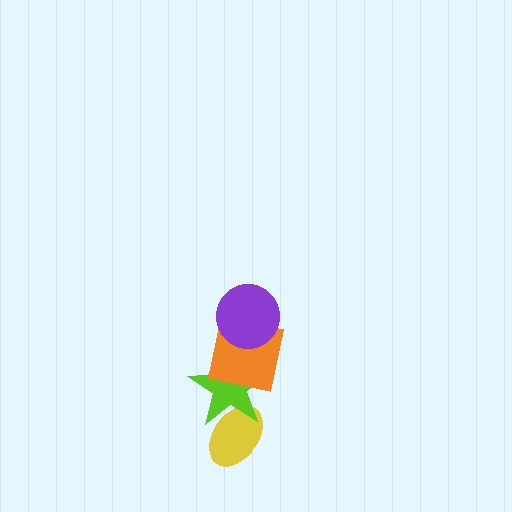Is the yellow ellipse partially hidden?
Yes, it is partially covered by another shape.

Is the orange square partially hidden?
Yes, it is partially covered by another shape.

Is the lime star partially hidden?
Yes, it is partially covered by another shape.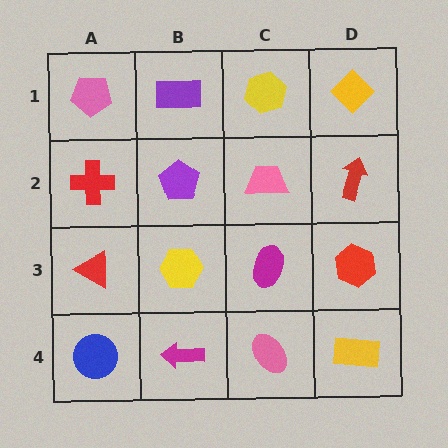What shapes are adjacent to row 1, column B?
A purple pentagon (row 2, column B), a pink pentagon (row 1, column A), a yellow hexagon (row 1, column C).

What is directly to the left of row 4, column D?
A pink ellipse.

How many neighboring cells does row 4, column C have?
3.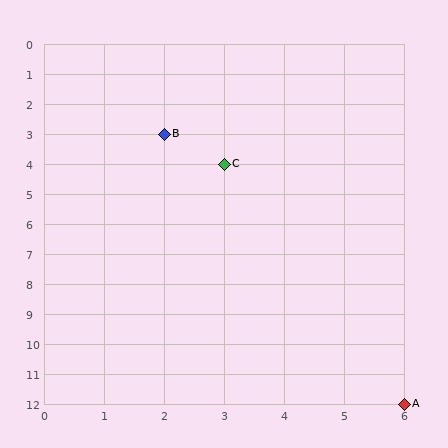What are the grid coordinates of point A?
Point A is at grid coordinates (6, 12).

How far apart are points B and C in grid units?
Points B and C are 1 column and 1 row apart (about 1.4 grid units diagonally).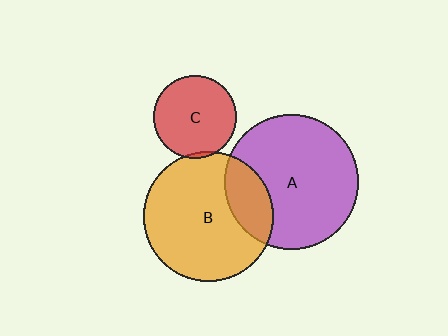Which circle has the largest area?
Circle A (purple).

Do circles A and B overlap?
Yes.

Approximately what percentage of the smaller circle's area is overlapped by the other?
Approximately 20%.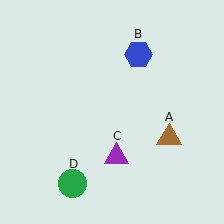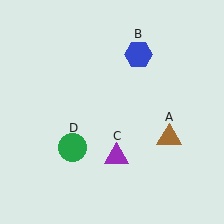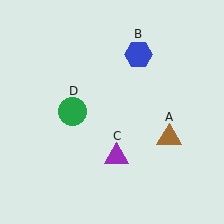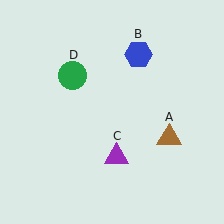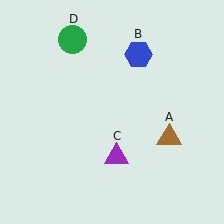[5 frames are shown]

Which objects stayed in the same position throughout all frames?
Brown triangle (object A) and blue hexagon (object B) and purple triangle (object C) remained stationary.